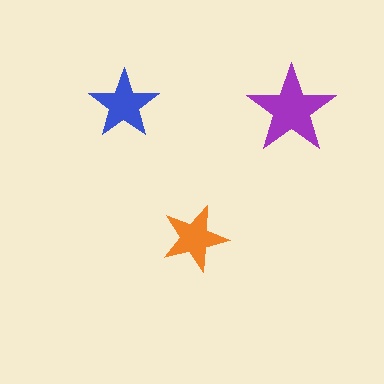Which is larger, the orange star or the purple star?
The purple one.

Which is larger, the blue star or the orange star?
The blue one.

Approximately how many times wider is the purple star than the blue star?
About 1.5 times wider.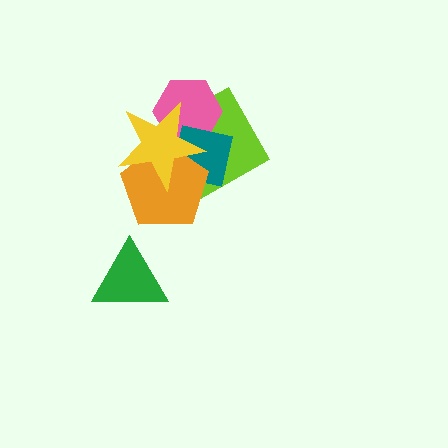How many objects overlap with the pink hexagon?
3 objects overlap with the pink hexagon.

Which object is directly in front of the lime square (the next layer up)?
The pink hexagon is directly in front of the lime square.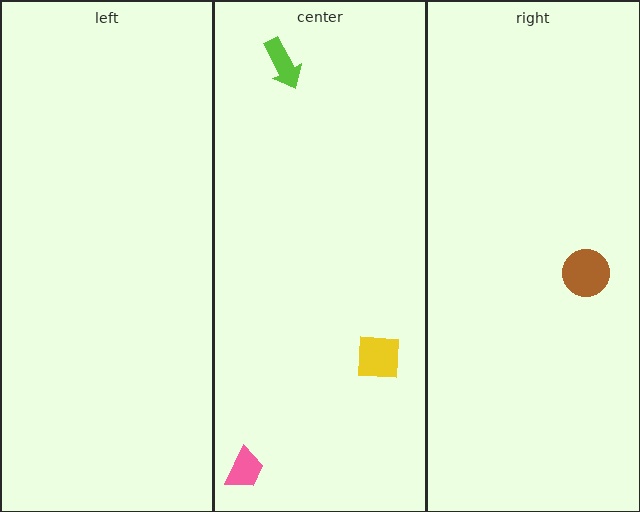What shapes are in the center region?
The yellow square, the lime arrow, the pink trapezoid.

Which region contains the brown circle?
The right region.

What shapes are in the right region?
The brown circle.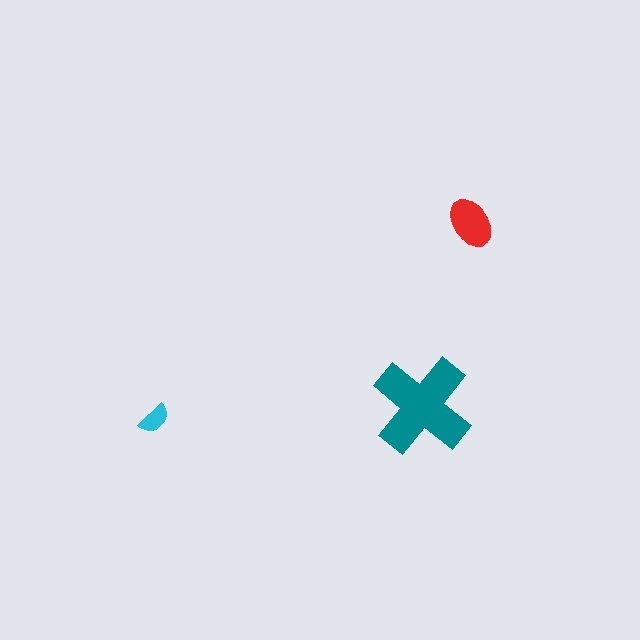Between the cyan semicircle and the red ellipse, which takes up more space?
The red ellipse.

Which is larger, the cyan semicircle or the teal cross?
The teal cross.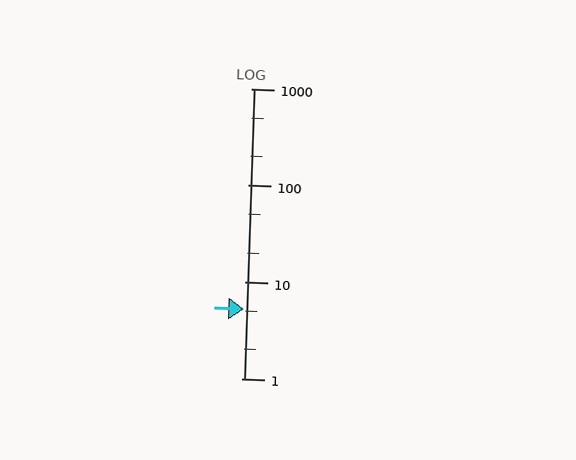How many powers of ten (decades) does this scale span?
The scale spans 3 decades, from 1 to 1000.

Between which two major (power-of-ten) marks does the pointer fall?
The pointer is between 1 and 10.